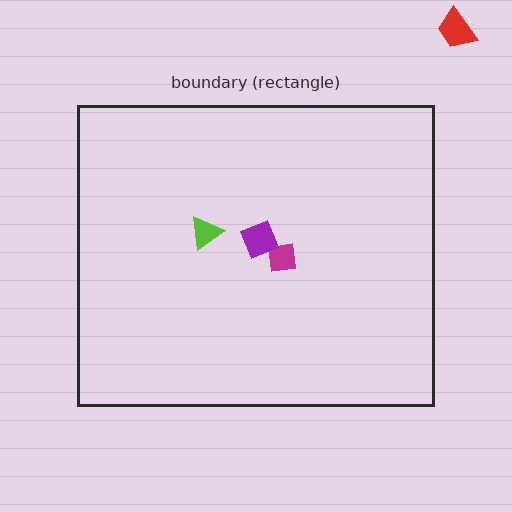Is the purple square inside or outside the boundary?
Inside.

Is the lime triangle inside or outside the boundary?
Inside.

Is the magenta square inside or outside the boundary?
Inside.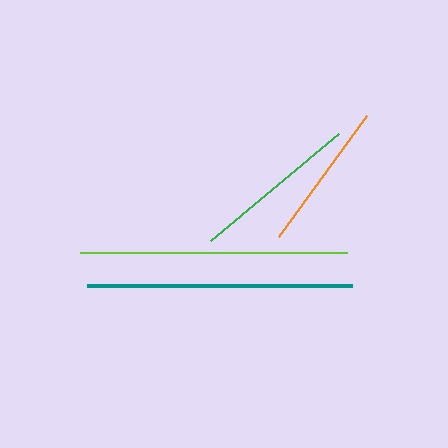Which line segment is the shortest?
The orange line is the shortest at approximately 150 pixels.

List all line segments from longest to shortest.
From longest to shortest: lime, teal, green, orange.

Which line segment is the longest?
The lime line is the longest at approximately 267 pixels.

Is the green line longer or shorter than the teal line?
The teal line is longer than the green line.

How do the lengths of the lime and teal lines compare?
The lime and teal lines are approximately the same length.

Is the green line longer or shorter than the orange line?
The green line is longer than the orange line.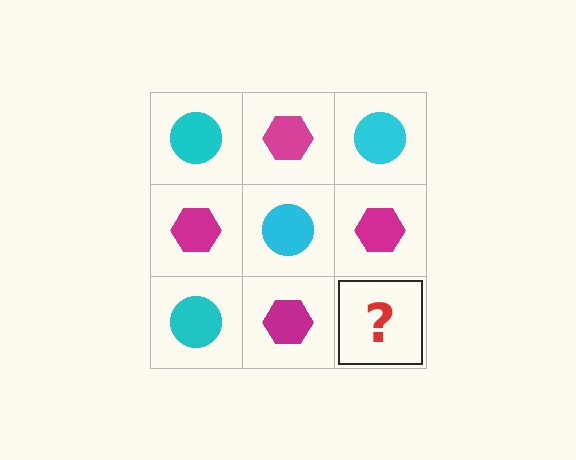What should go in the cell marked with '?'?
The missing cell should contain a cyan circle.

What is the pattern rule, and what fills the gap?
The rule is that it alternates cyan circle and magenta hexagon in a checkerboard pattern. The gap should be filled with a cyan circle.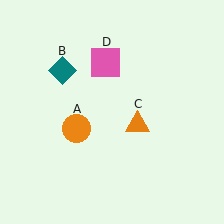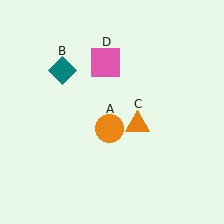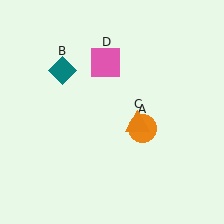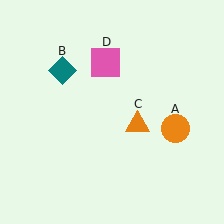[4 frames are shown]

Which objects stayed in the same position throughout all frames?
Teal diamond (object B) and orange triangle (object C) and pink square (object D) remained stationary.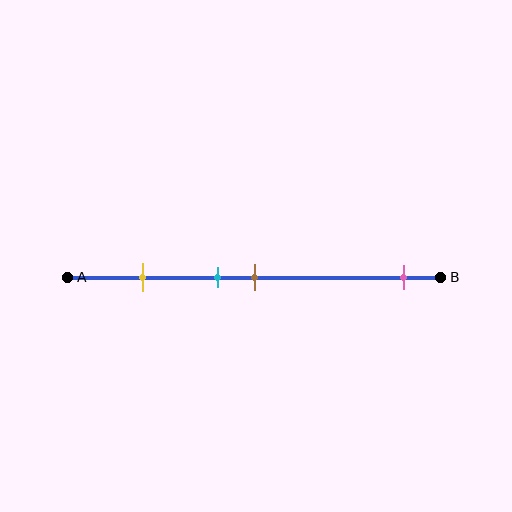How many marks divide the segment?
There are 4 marks dividing the segment.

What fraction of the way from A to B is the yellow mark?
The yellow mark is approximately 20% (0.2) of the way from A to B.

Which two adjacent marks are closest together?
The cyan and brown marks are the closest adjacent pair.